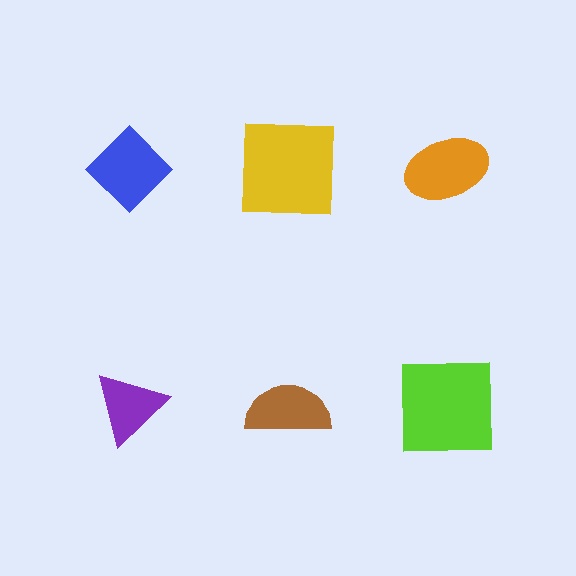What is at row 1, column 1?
A blue diamond.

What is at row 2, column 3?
A lime square.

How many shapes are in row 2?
3 shapes.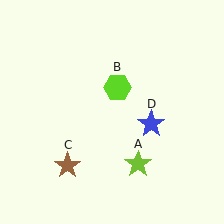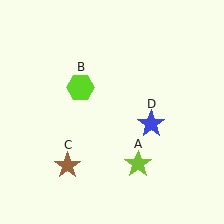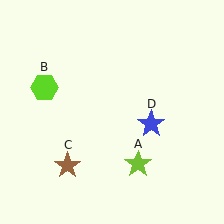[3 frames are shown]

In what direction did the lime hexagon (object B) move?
The lime hexagon (object B) moved left.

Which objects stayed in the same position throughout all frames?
Lime star (object A) and brown star (object C) and blue star (object D) remained stationary.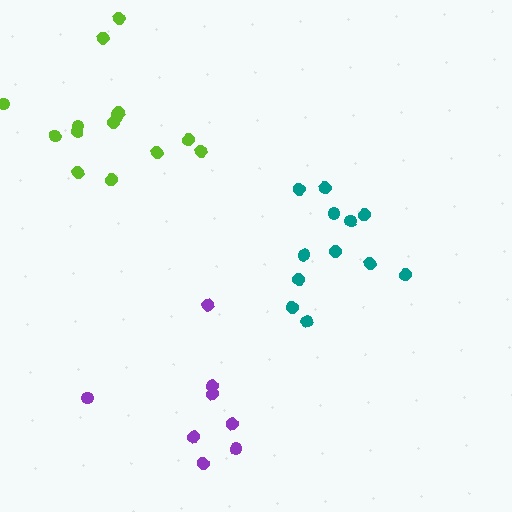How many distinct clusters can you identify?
There are 3 distinct clusters.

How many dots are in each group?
Group 1: 14 dots, Group 2: 12 dots, Group 3: 8 dots (34 total).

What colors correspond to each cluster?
The clusters are colored: lime, teal, purple.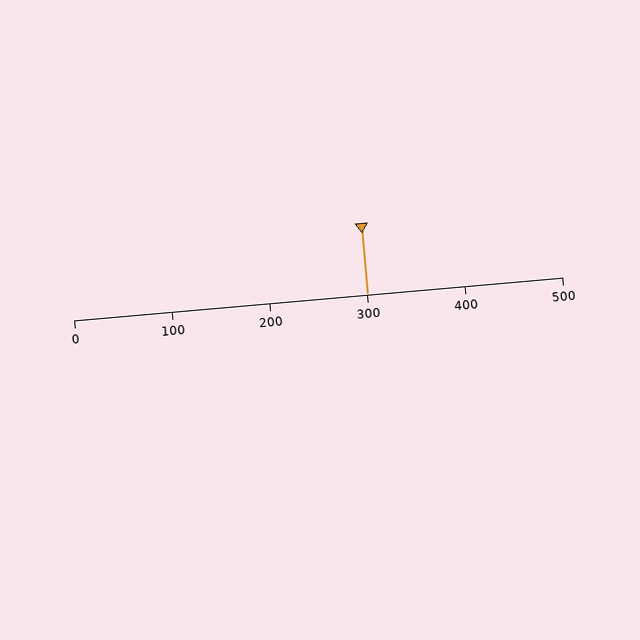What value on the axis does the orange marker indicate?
The marker indicates approximately 300.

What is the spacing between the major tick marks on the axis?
The major ticks are spaced 100 apart.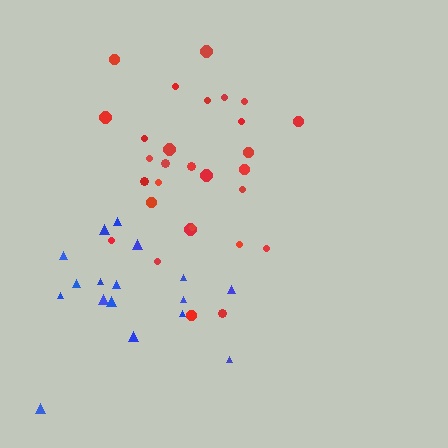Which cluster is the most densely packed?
Red.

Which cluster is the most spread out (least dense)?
Blue.